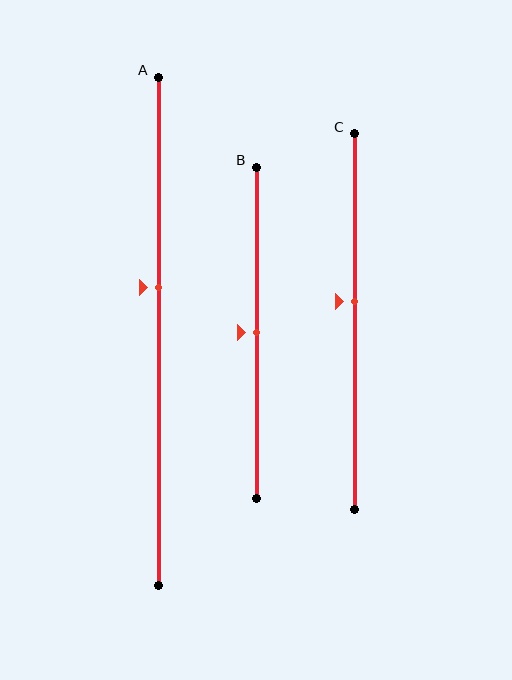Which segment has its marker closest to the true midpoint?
Segment B has its marker closest to the true midpoint.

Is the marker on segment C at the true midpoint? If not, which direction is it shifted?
No, the marker on segment C is shifted upward by about 5% of the segment length.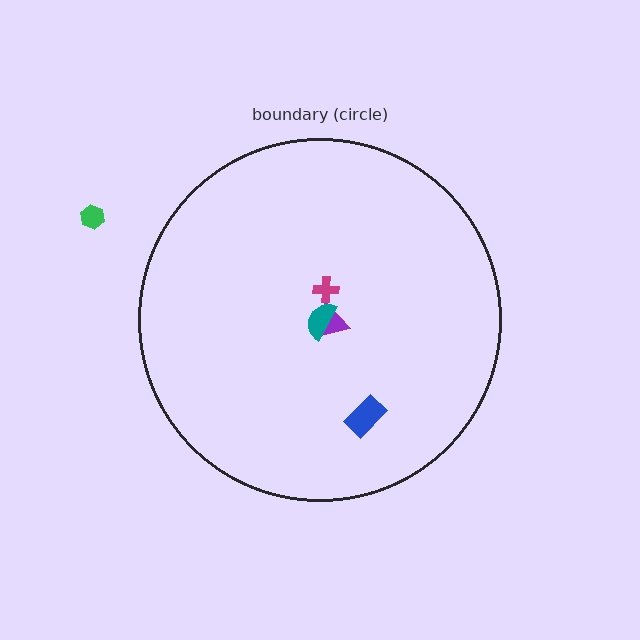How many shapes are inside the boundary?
4 inside, 1 outside.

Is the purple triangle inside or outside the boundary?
Inside.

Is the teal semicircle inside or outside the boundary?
Inside.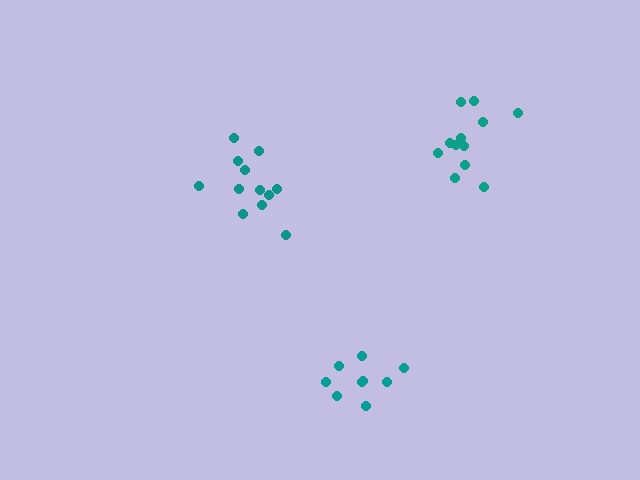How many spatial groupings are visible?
There are 3 spatial groupings.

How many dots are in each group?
Group 1: 12 dots, Group 2: 9 dots, Group 3: 12 dots (33 total).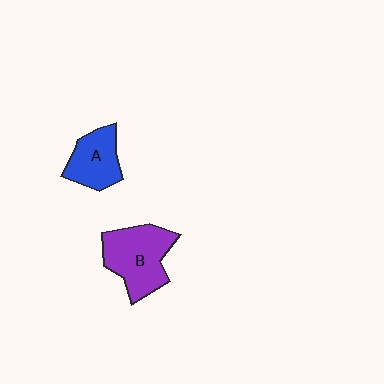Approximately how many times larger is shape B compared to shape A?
Approximately 1.5 times.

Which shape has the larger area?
Shape B (purple).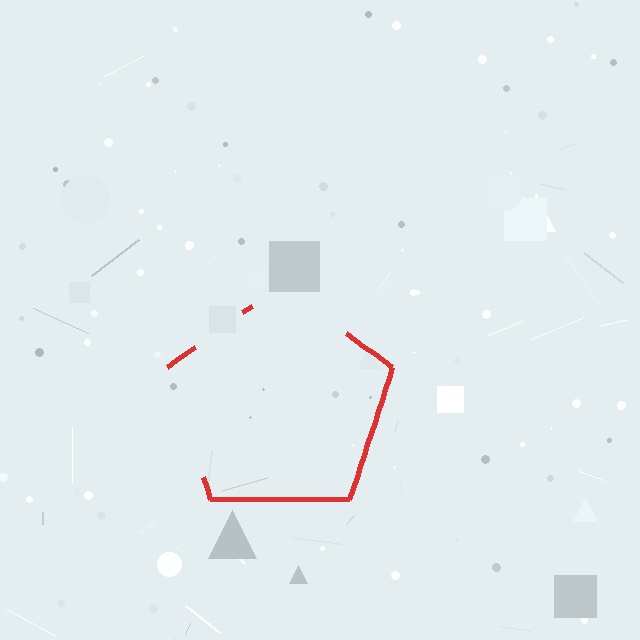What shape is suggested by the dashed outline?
The dashed outline suggests a pentagon.